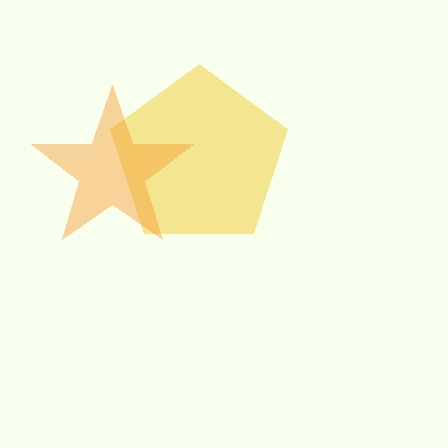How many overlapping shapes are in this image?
There are 2 overlapping shapes in the image.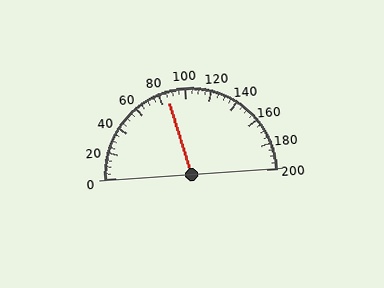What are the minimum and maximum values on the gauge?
The gauge ranges from 0 to 200.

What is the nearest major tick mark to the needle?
The nearest major tick mark is 80.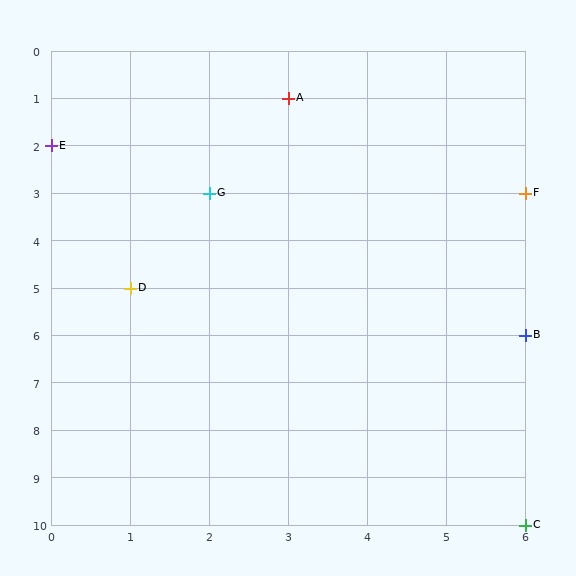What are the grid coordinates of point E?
Point E is at grid coordinates (0, 2).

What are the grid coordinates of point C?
Point C is at grid coordinates (6, 10).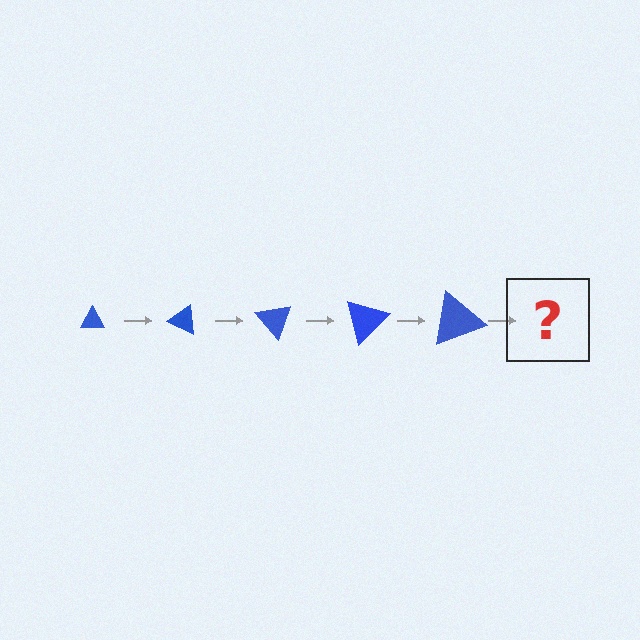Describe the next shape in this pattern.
It should be a triangle, larger than the previous one and rotated 125 degrees from the start.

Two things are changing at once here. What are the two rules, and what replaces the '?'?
The two rules are that the triangle grows larger each step and it rotates 25 degrees each step. The '?' should be a triangle, larger than the previous one and rotated 125 degrees from the start.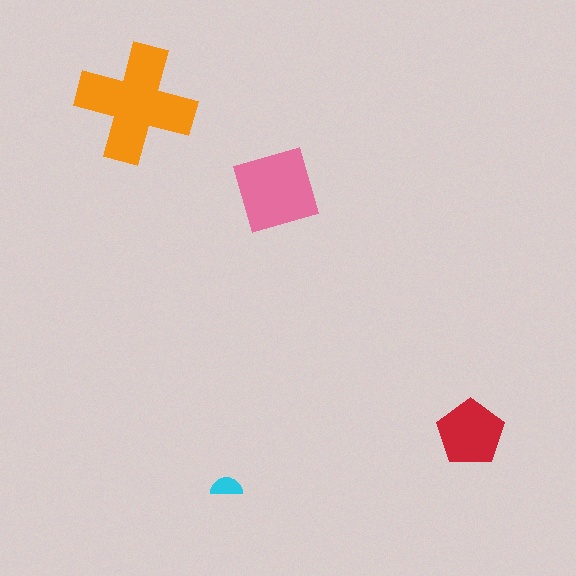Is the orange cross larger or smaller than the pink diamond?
Larger.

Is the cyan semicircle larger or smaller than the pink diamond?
Smaller.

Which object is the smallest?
The cyan semicircle.